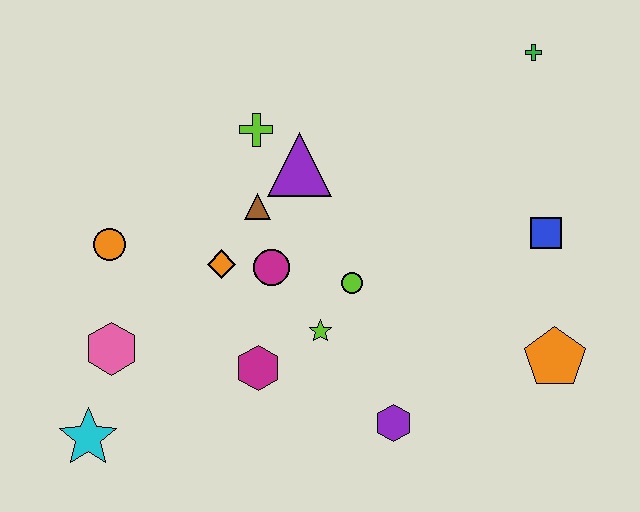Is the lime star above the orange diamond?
No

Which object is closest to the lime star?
The lime circle is closest to the lime star.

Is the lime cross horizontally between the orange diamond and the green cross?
Yes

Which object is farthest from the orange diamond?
The green cross is farthest from the orange diamond.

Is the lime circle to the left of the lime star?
No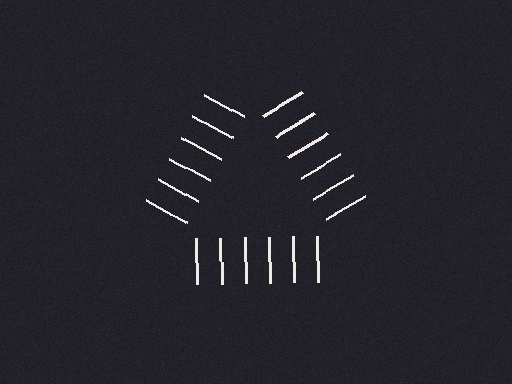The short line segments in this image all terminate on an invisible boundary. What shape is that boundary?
An illusory triangle — the line segments terminate on its edges but no continuous stroke is drawn.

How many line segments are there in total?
18 — 6 along each of the 3 edges.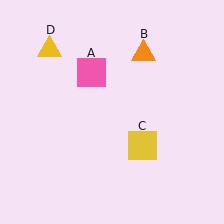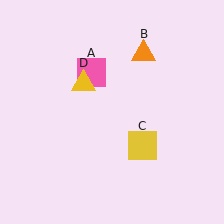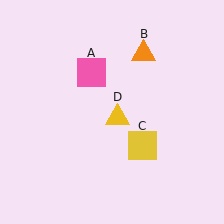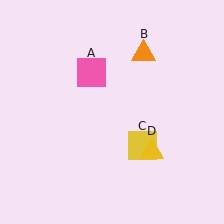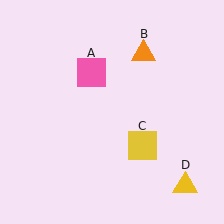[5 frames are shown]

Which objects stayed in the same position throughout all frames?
Pink square (object A) and orange triangle (object B) and yellow square (object C) remained stationary.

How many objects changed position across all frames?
1 object changed position: yellow triangle (object D).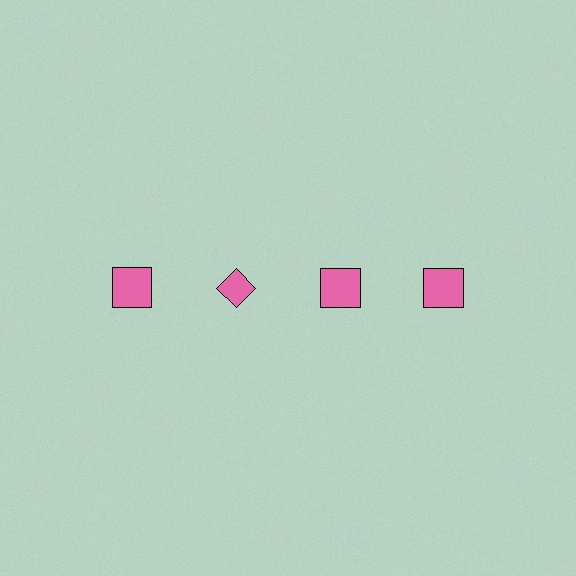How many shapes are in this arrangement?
There are 4 shapes arranged in a grid pattern.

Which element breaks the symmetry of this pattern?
The pink diamond in the top row, second from left column breaks the symmetry. All other shapes are pink squares.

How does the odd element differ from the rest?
It has a different shape: diamond instead of square.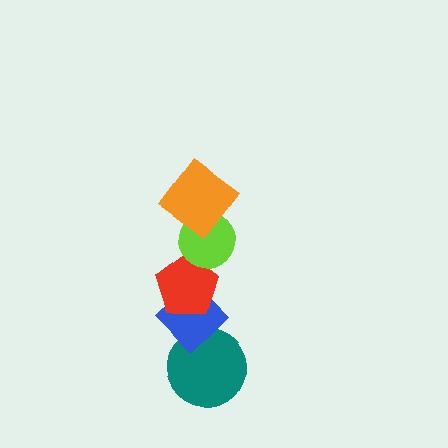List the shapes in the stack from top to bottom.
From top to bottom: the orange diamond, the lime circle, the red pentagon, the blue diamond, the teal circle.